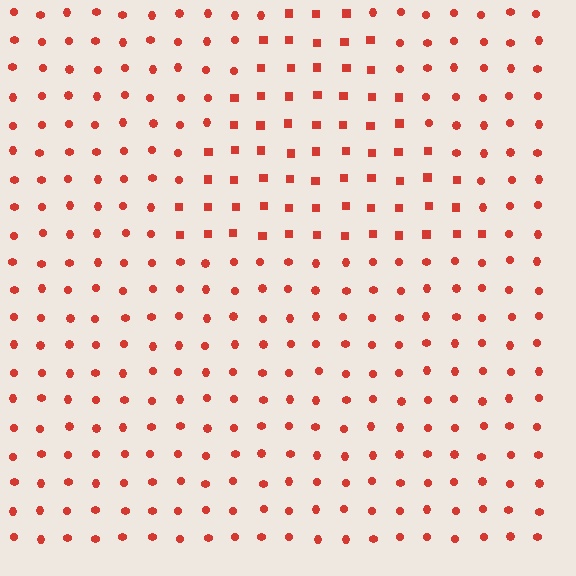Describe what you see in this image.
The image is filled with small red elements arranged in a uniform grid. A triangle-shaped region contains squares, while the surrounding area contains circles. The boundary is defined purely by the change in element shape.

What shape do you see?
I see a triangle.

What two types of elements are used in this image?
The image uses squares inside the triangle region and circles outside it.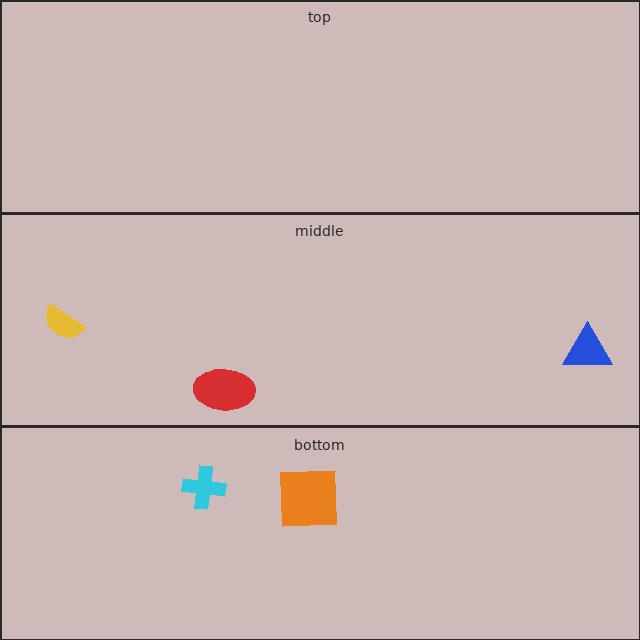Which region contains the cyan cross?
The bottom region.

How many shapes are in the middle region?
3.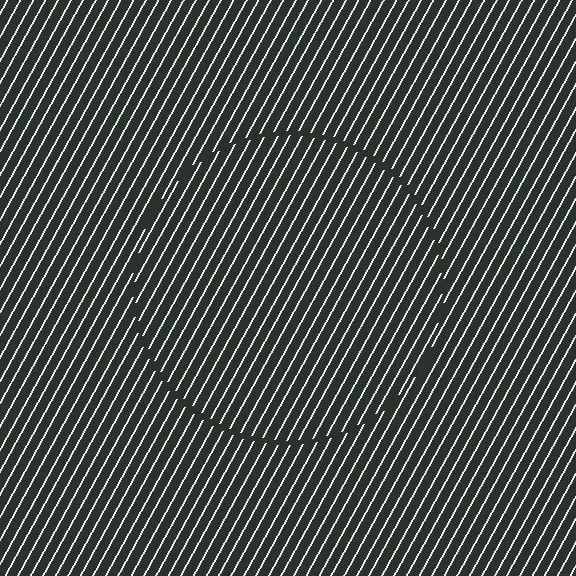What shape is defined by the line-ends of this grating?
An illusory circle. The interior of the shape contains the same grating, shifted by half a period — the contour is defined by the phase discontinuity where line-ends from the inner and outer gratings abut.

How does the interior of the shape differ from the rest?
The interior of the shape contains the same grating, shifted by half a period — the contour is defined by the phase discontinuity where line-ends from the inner and outer gratings abut.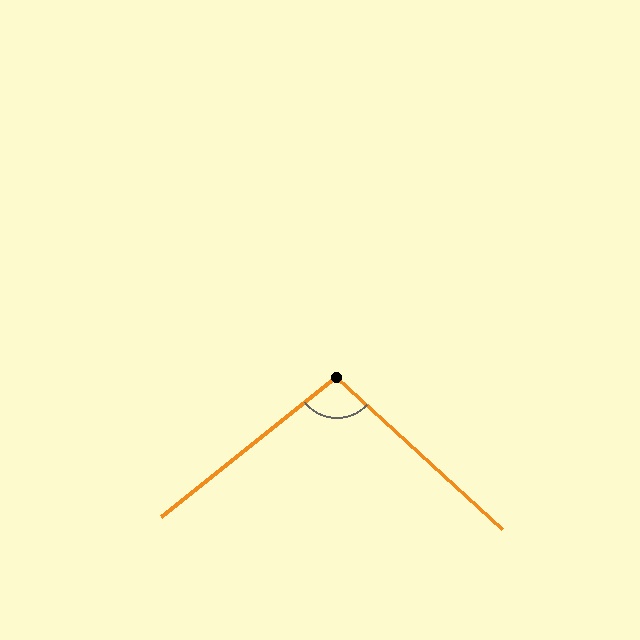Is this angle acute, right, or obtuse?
It is obtuse.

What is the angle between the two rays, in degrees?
Approximately 99 degrees.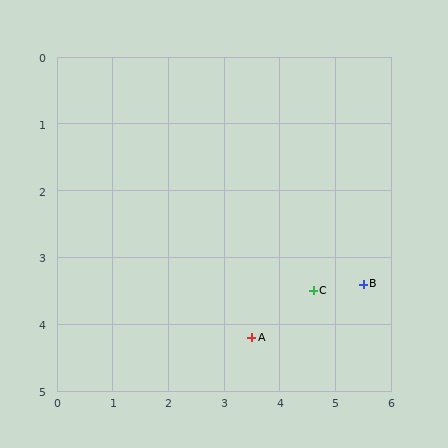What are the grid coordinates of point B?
Point B is at approximately (5.5, 3.4).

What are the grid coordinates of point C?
Point C is at approximately (4.6, 3.5).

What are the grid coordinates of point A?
Point A is at approximately (3.5, 4.2).